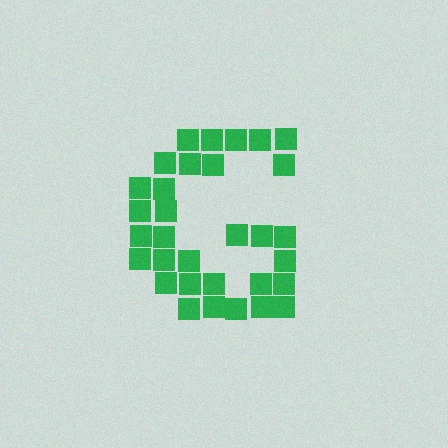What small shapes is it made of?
It is made of small squares.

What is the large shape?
The large shape is the letter G.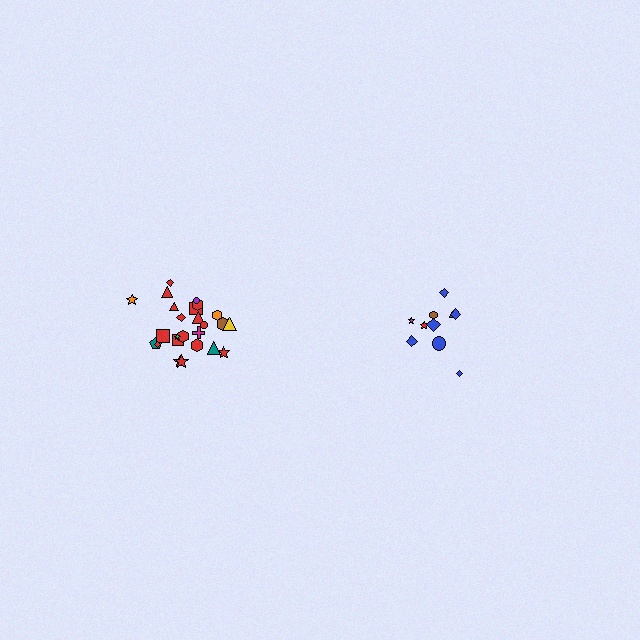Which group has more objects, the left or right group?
The left group.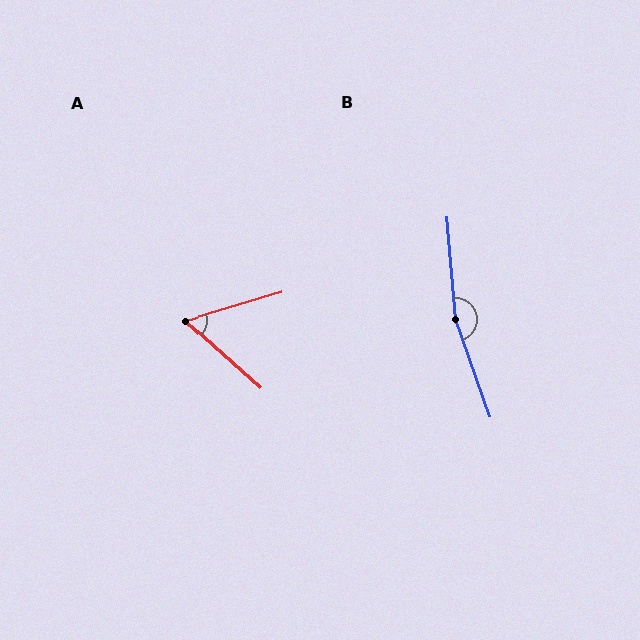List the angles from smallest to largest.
A (58°), B (165°).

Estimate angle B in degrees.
Approximately 165 degrees.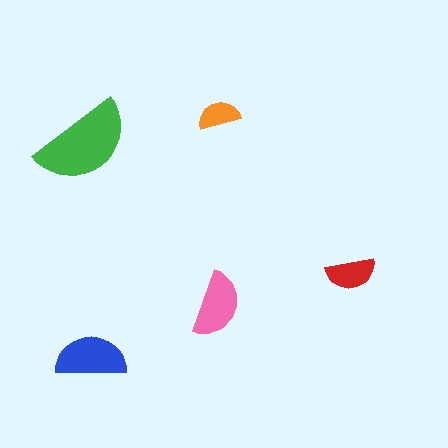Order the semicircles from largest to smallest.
the green one, the blue one, the pink one, the red one, the orange one.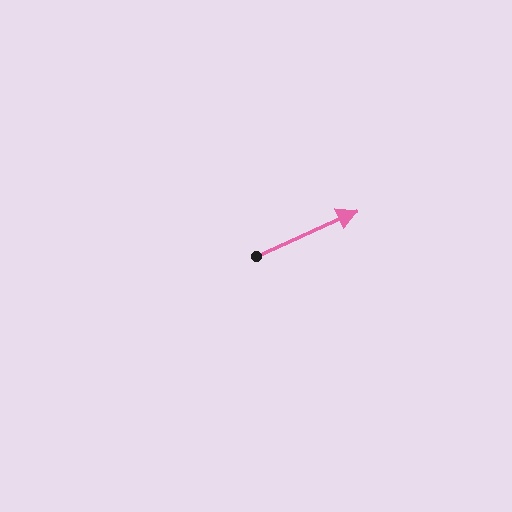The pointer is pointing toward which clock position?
Roughly 2 o'clock.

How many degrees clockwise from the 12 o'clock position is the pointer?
Approximately 66 degrees.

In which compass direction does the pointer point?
Northeast.